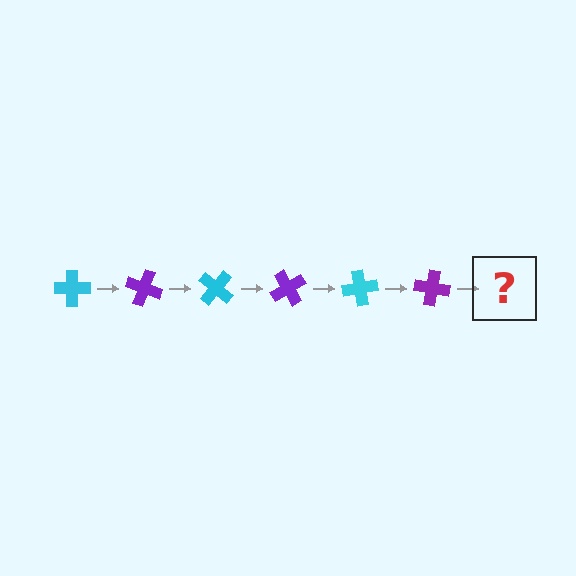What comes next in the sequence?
The next element should be a cyan cross, rotated 120 degrees from the start.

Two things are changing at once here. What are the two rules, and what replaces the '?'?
The two rules are that it rotates 20 degrees each step and the color cycles through cyan and purple. The '?' should be a cyan cross, rotated 120 degrees from the start.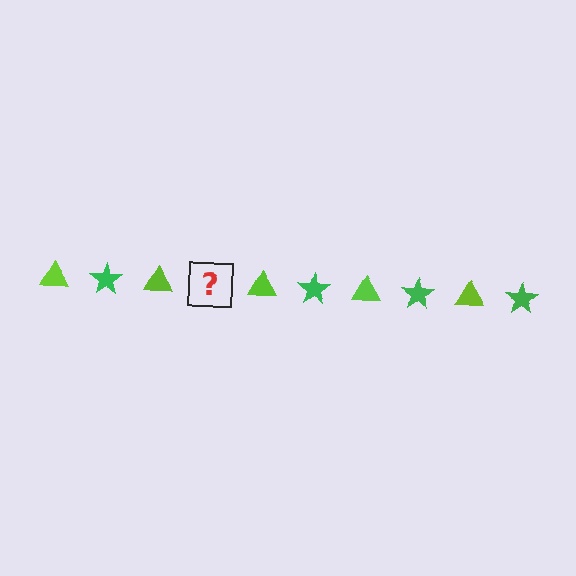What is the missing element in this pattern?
The missing element is a green star.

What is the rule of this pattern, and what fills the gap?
The rule is that the pattern alternates between lime triangle and green star. The gap should be filled with a green star.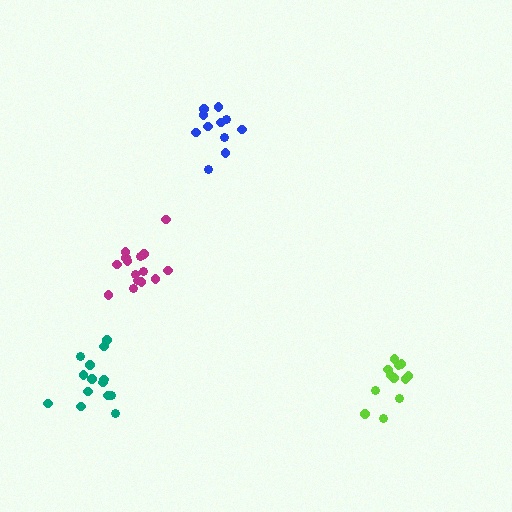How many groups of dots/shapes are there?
There are 4 groups.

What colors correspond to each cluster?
The clusters are colored: magenta, blue, teal, lime.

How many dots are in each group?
Group 1: 15 dots, Group 2: 11 dots, Group 3: 14 dots, Group 4: 13 dots (53 total).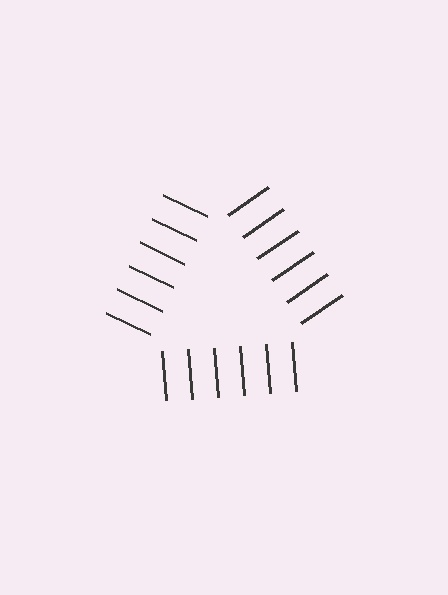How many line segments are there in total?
18 — 6 along each of the 3 edges.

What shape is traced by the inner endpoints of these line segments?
An illusory triangle — the line segments terminate on its edges but no continuous stroke is drawn.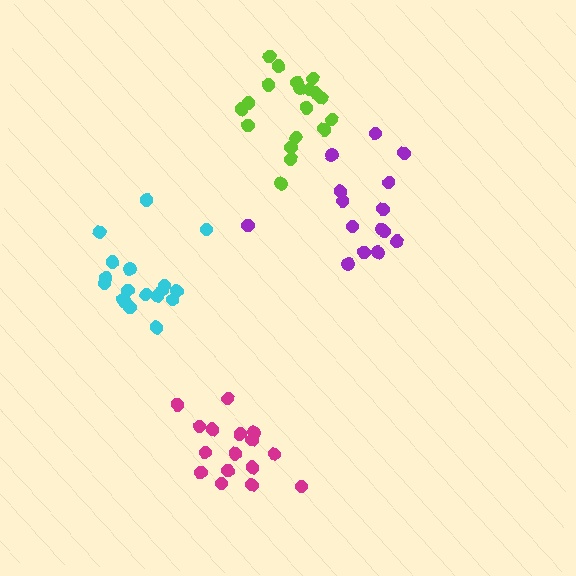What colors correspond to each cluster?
The clusters are colored: magenta, purple, cyan, lime.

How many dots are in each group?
Group 1: 16 dots, Group 2: 15 dots, Group 3: 18 dots, Group 4: 20 dots (69 total).